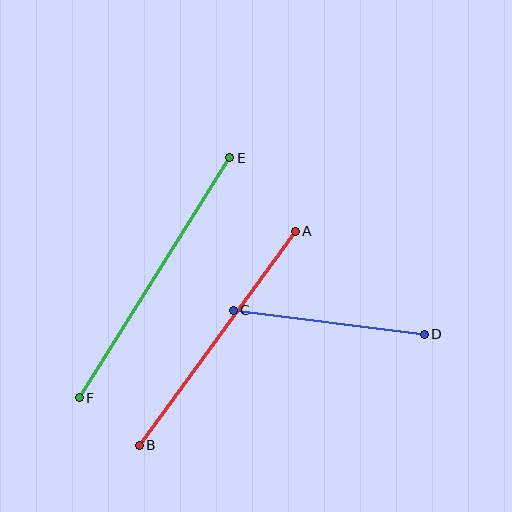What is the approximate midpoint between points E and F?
The midpoint is at approximately (155, 278) pixels.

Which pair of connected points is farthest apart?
Points E and F are farthest apart.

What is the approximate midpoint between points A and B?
The midpoint is at approximately (217, 338) pixels.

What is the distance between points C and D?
The distance is approximately 192 pixels.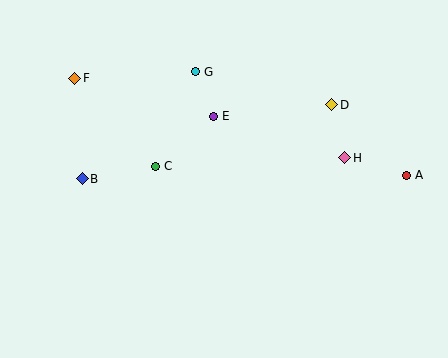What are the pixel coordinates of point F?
Point F is at (75, 78).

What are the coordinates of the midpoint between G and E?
The midpoint between G and E is at (205, 94).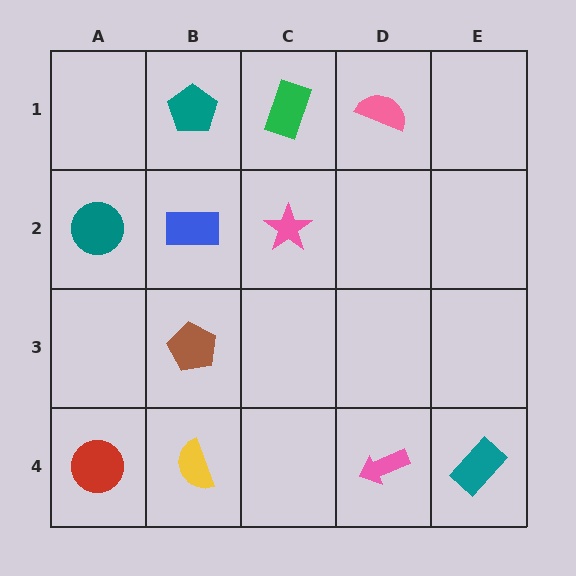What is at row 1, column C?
A green rectangle.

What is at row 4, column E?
A teal rectangle.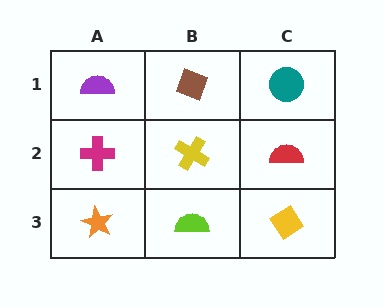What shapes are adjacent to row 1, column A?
A magenta cross (row 2, column A), a brown diamond (row 1, column B).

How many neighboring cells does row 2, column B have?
4.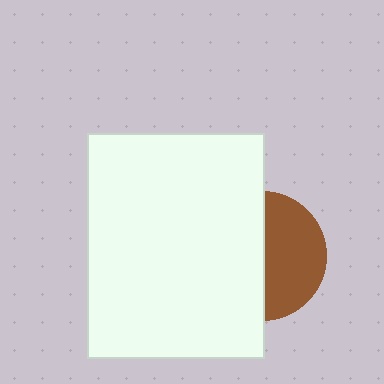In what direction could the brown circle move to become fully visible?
The brown circle could move right. That would shift it out from behind the white rectangle entirely.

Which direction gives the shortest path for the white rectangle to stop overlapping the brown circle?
Moving left gives the shortest separation.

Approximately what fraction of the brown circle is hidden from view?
Roughly 53% of the brown circle is hidden behind the white rectangle.